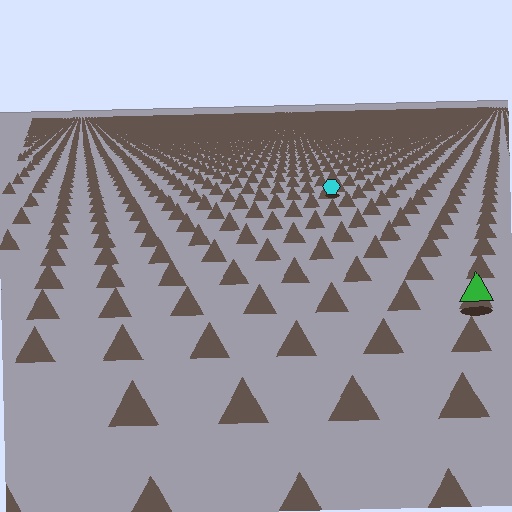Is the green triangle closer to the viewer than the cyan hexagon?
Yes. The green triangle is closer — you can tell from the texture gradient: the ground texture is coarser near it.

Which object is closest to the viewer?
The green triangle is closest. The texture marks near it are larger and more spread out.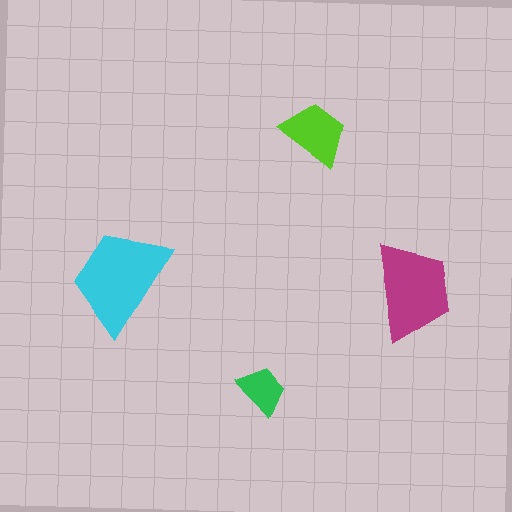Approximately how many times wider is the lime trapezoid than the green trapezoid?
About 1.5 times wider.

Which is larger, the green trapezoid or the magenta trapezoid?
The magenta one.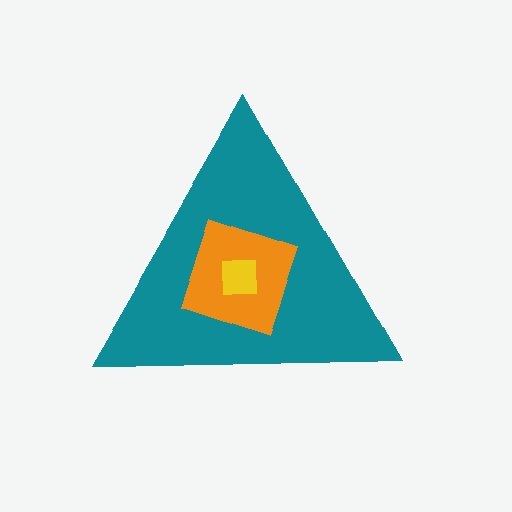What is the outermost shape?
The teal triangle.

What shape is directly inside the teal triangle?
The orange diamond.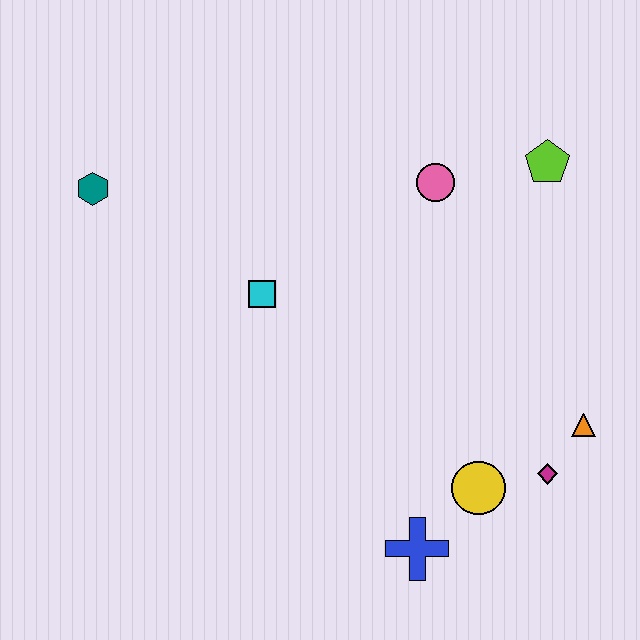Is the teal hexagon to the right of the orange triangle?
No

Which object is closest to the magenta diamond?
The orange triangle is closest to the magenta diamond.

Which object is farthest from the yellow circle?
The teal hexagon is farthest from the yellow circle.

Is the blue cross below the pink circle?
Yes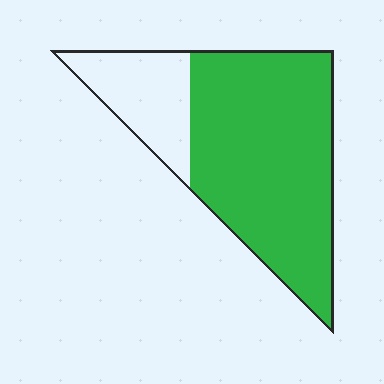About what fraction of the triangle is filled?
About three quarters (3/4).